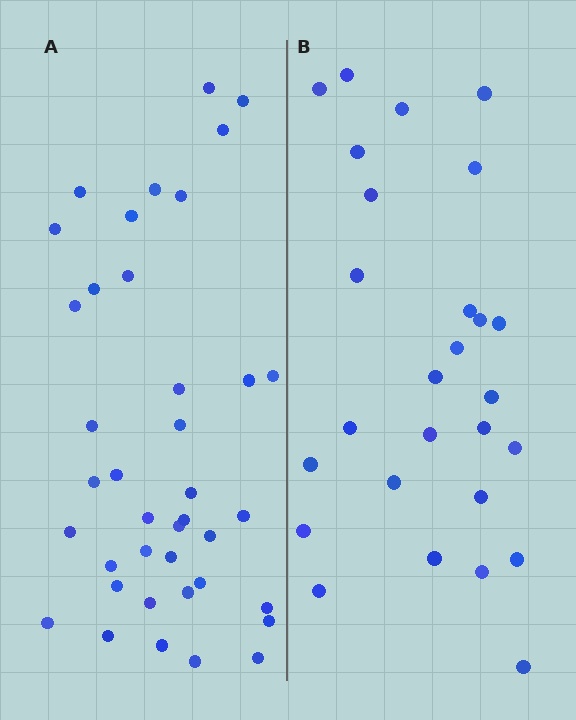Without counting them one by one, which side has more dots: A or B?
Region A (the left region) has more dots.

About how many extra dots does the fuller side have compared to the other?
Region A has roughly 12 or so more dots than region B.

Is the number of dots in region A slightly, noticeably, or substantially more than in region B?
Region A has noticeably more, but not dramatically so. The ratio is roughly 1.4 to 1.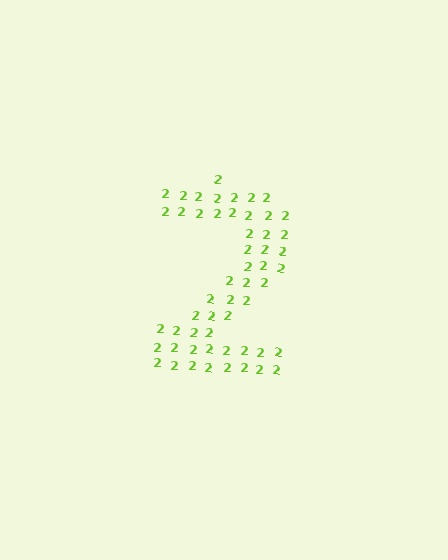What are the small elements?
The small elements are digit 2's.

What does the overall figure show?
The overall figure shows the digit 2.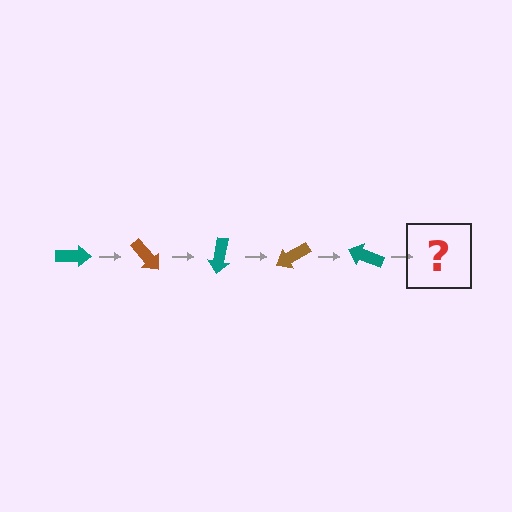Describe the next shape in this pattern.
It should be a brown arrow, rotated 250 degrees from the start.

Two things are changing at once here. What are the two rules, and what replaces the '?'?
The two rules are that it rotates 50 degrees each step and the color cycles through teal and brown. The '?' should be a brown arrow, rotated 250 degrees from the start.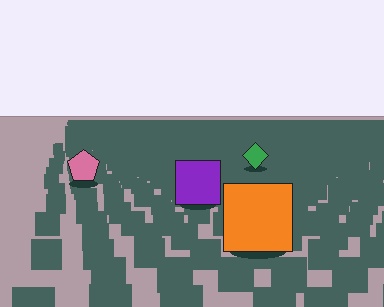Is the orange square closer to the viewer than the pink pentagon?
Yes. The orange square is closer — you can tell from the texture gradient: the ground texture is coarser near it.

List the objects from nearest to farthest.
From nearest to farthest: the orange square, the purple square, the pink pentagon, the green diamond.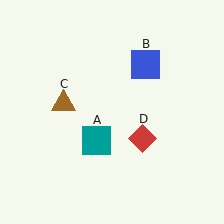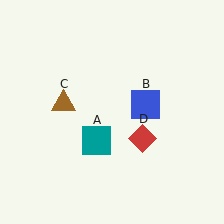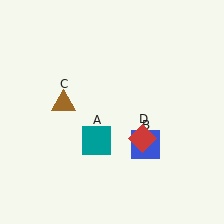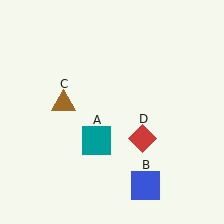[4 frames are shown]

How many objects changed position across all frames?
1 object changed position: blue square (object B).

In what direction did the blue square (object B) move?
The blue square (object B) moved down.